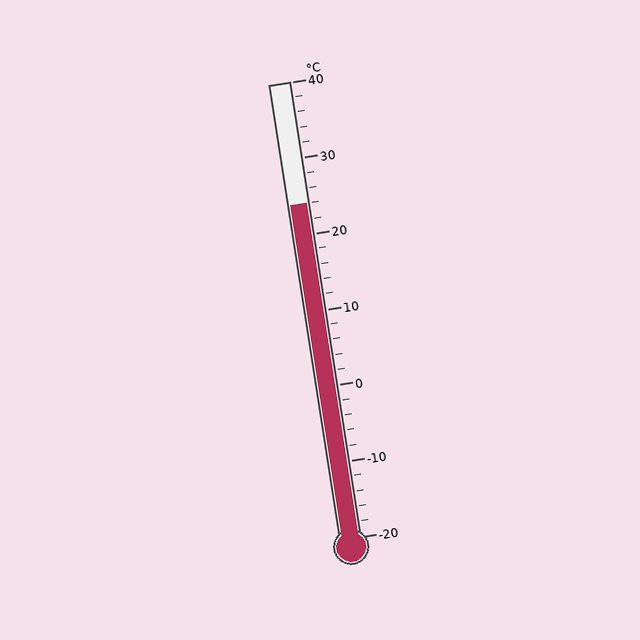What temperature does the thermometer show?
The thermometer shows approximately 24°C.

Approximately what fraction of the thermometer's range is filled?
The thermometer is filled to approximately 75% of its range.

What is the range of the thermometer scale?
The thermometer scale ranges from -20°C to 40°C.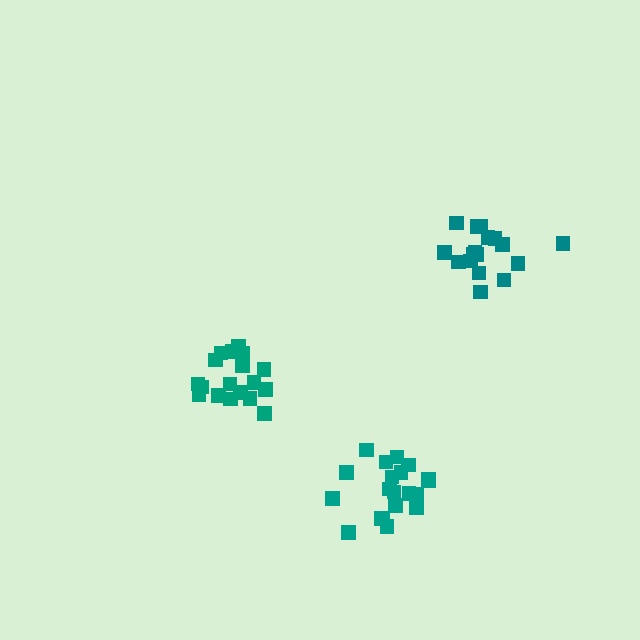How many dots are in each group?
Group 1: 20 dots, Group 2: 19 dots, Group 3: 17 dots (56 total).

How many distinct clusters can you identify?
There are 3 distinct clusters.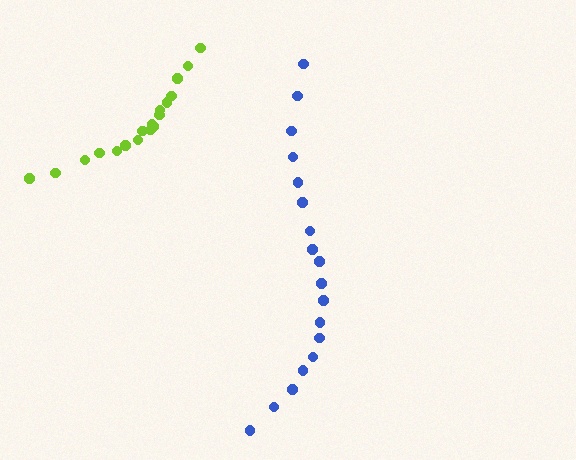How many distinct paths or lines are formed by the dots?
There are 2 distinct paths.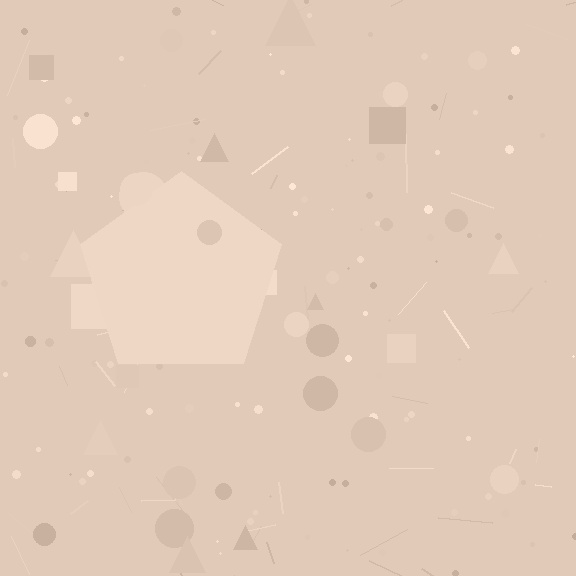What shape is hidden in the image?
A pentagon is hidden in the image.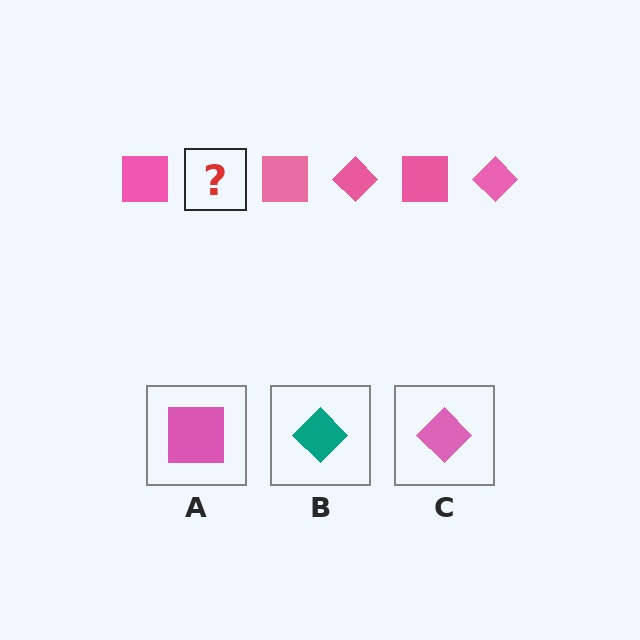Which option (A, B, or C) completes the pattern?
C.